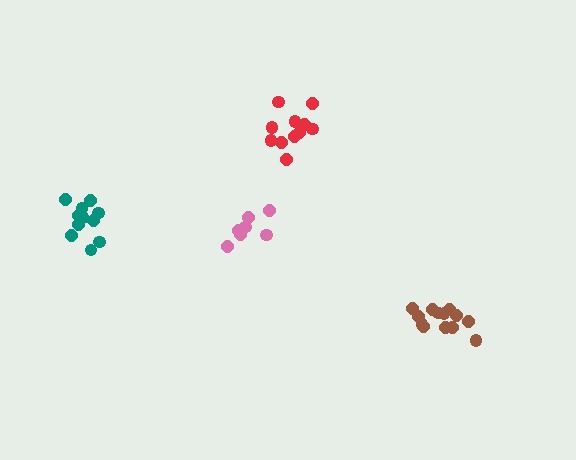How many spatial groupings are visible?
There are 4 spatial groupings.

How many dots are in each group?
Group 1: 11 dots, Group 2: 7 dots, Group 3: 13 dots, Group 4: 12 dots (43 total).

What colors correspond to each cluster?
The clusters are colored: red, pink, brown, teal.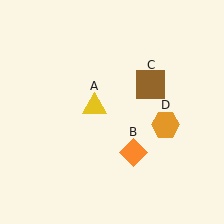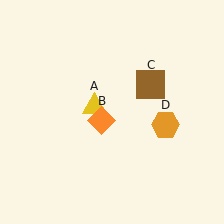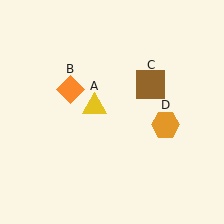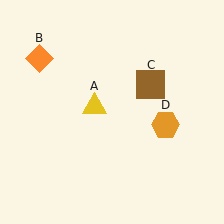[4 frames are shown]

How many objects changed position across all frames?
1 object changed position: orange diamond (object B).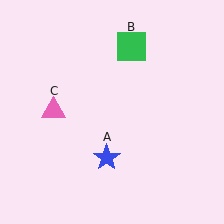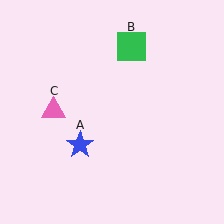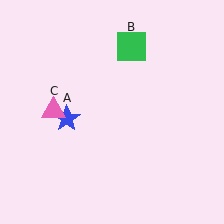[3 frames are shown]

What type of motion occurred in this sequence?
The blue star (object A) rotated clockwise around the center of the scene.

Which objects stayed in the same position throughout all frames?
Green square (object B) and pink triangle (object C) remained stationary.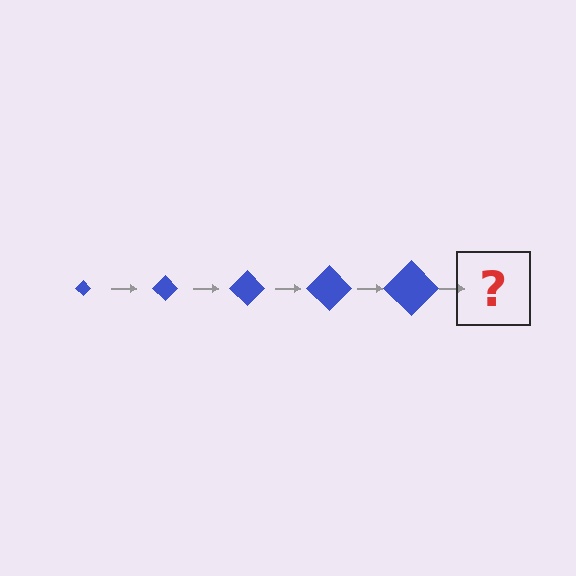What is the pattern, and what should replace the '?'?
The pattern is that the diamond gets progressively larger each step. The '?' should be a blue diamond, larger than the previous one.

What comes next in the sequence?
The next element should be a blue diamond, larger than the previous one.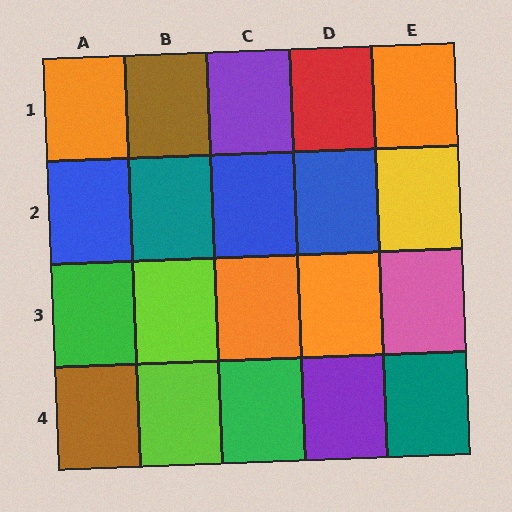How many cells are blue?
3 cells are blue.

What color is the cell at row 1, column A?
Orange.